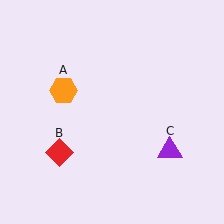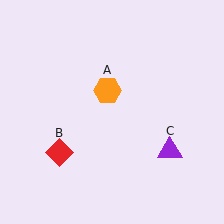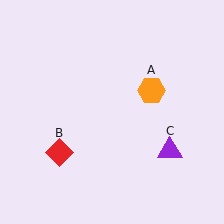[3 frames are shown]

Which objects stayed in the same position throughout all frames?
Red diamond (object B) and purple triangle (object C) remained stationary.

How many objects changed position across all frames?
1 object changed position: orange hexagon (object A).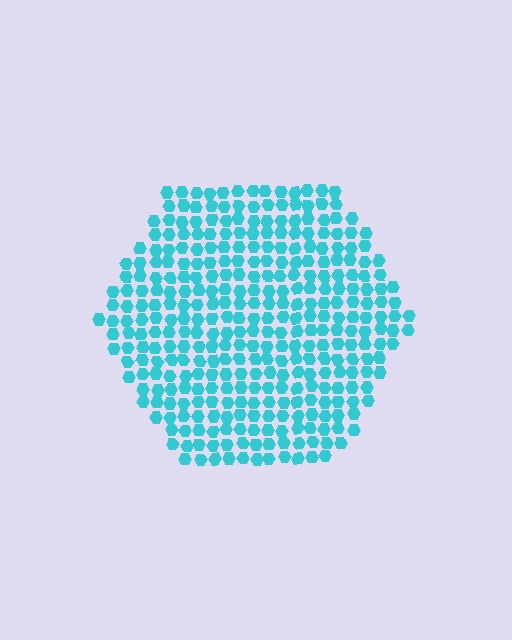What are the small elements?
The small elements are hexagons.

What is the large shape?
The large shape is a hexagon.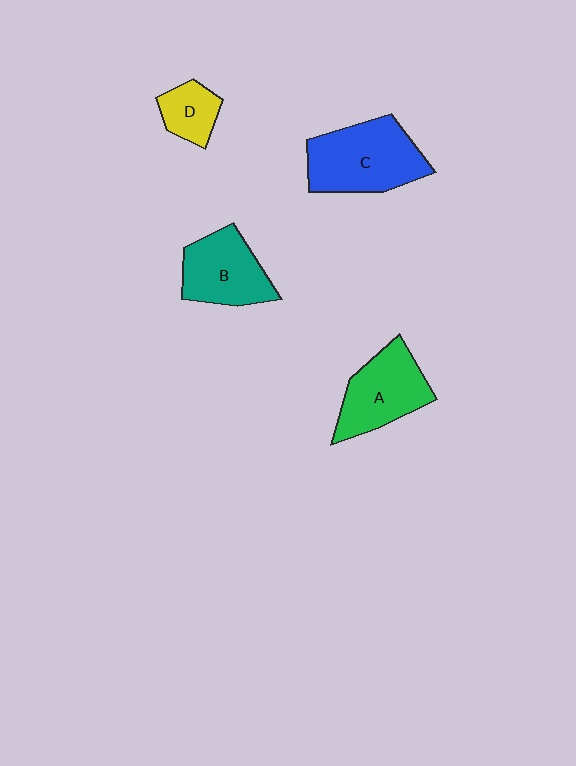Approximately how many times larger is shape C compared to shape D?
Approximately 2.5 times.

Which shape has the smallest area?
Shape D (yellow).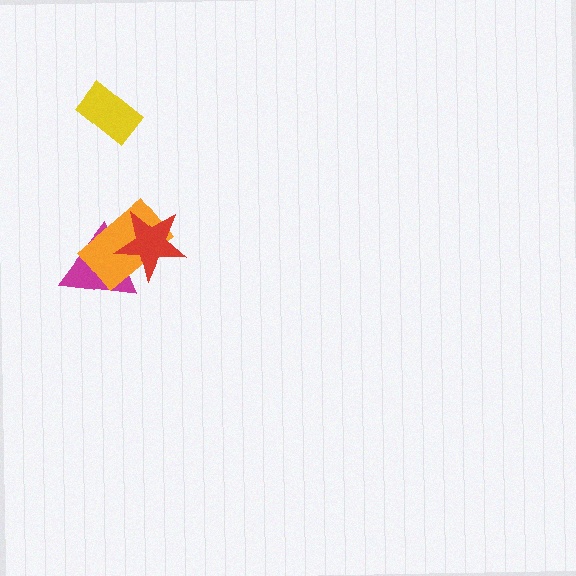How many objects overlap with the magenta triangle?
2 objects overlap with the magenta triangle.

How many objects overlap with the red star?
2 objects overlap with the red star.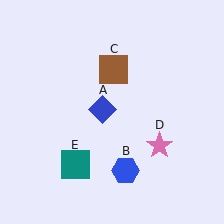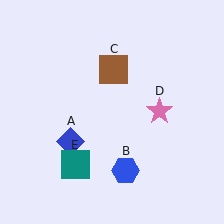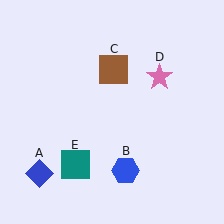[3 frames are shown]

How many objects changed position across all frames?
2 objects changed position: blue diamond (object A), pink star (object D).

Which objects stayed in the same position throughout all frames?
Blue hexagon (object B) and brown square (object C) and teal square (object E) remained stationary.